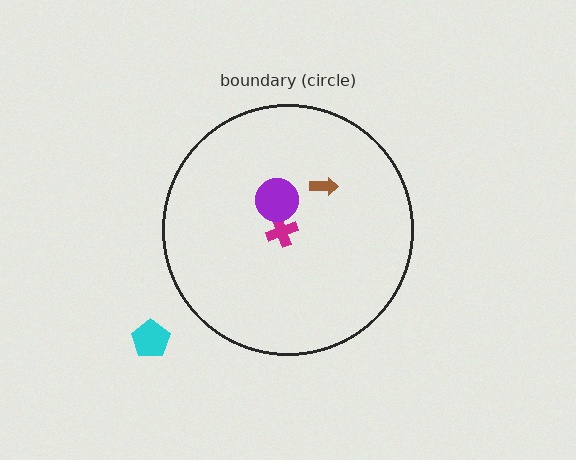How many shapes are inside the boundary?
3 inside, 1 outside.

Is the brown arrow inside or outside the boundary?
Inside.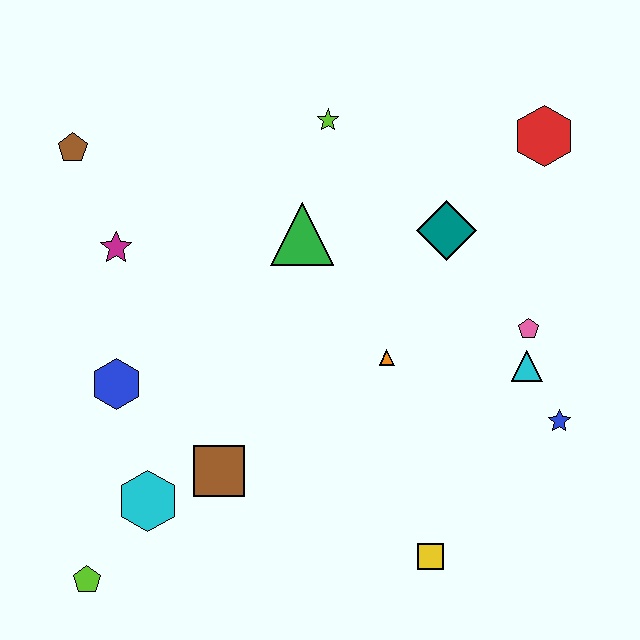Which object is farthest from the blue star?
The brown pentagon is farthest from the blue star.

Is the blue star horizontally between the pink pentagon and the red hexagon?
No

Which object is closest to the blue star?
The cyan triangle is closest to the blue star.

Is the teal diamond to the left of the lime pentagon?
No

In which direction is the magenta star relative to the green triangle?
The magenta star is to the left of the green triangle.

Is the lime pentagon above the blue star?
No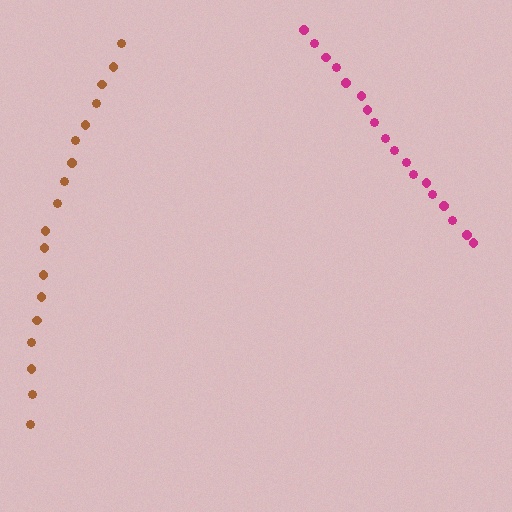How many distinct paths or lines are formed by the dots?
There are 2 distinct paths.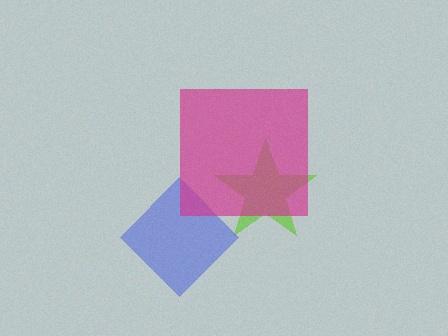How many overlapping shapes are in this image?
There are 3 overlapping shapes in the image.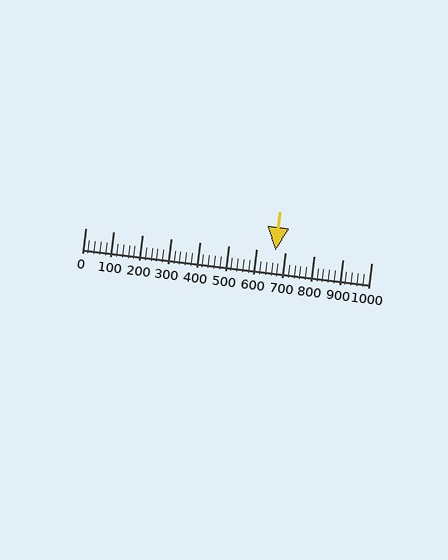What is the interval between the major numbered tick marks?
The major tick marks are spaced 100 units apart.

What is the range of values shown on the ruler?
The ruler shows values from 0 to 1000.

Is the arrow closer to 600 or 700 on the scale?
The arrow is closer to 700.